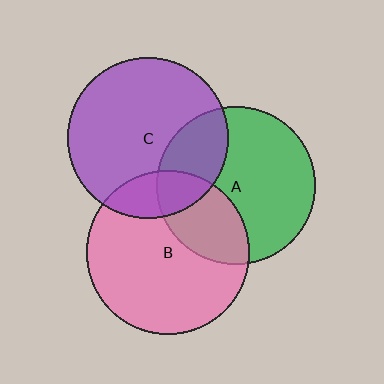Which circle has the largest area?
Circle B (pink).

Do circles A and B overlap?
Yes.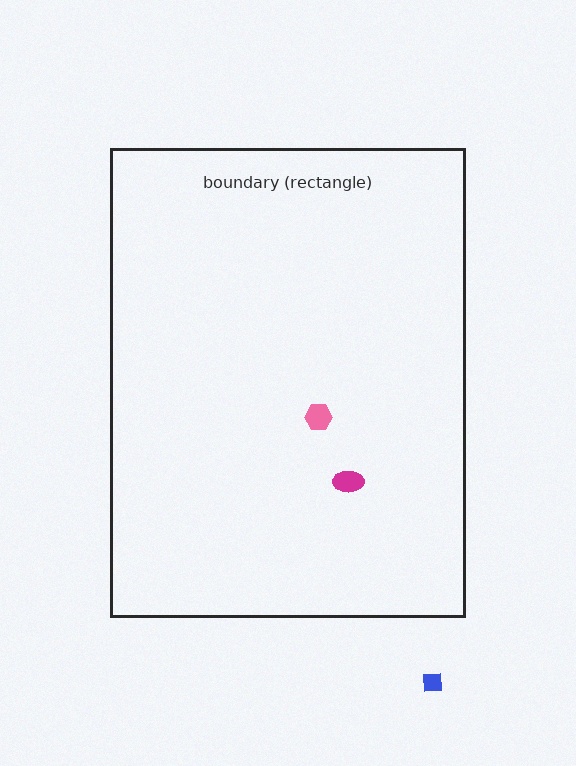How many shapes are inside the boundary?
2 inside, 1 outside.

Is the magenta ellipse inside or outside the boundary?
Inside.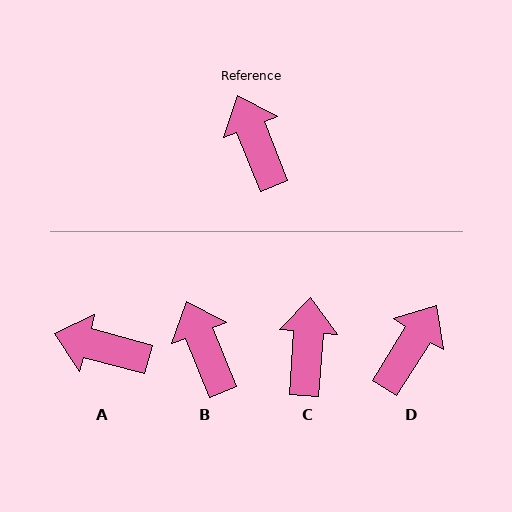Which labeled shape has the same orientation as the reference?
B.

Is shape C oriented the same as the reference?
No, it is off by about 26 degrees.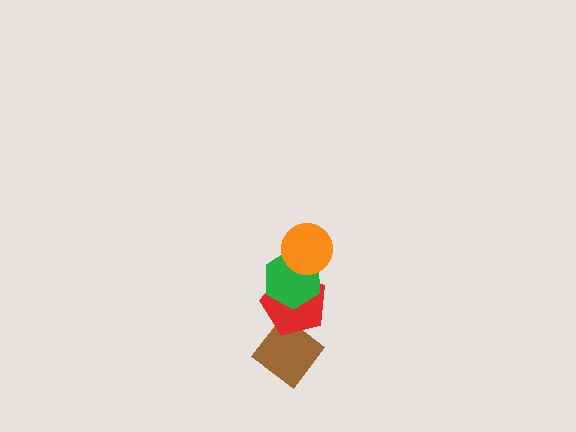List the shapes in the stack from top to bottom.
From top to bottom: the orange circle, the green hexagon, the red pentagon, the brown diamond.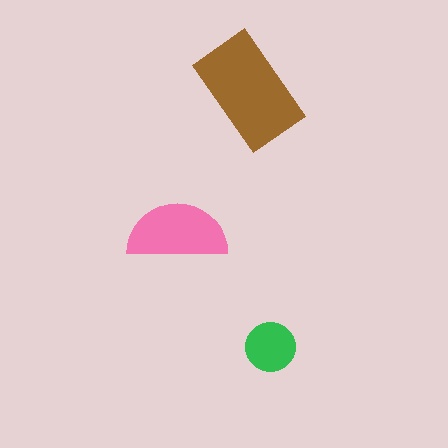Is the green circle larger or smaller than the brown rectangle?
Smaller.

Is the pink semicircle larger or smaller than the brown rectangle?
Smaller.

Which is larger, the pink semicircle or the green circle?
The pink semicircle.